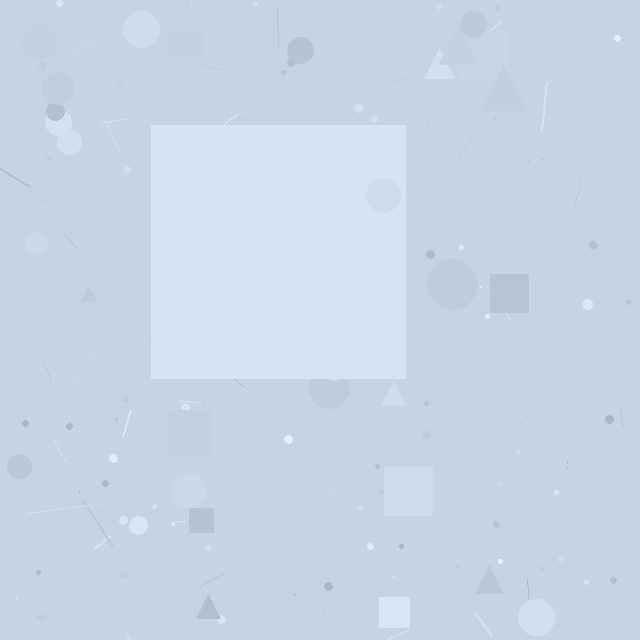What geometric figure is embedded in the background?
A square is embedded in the background.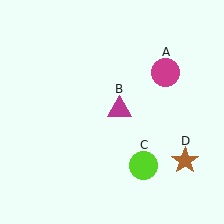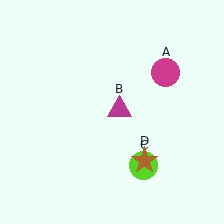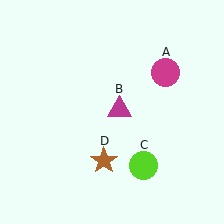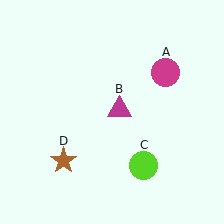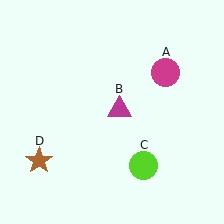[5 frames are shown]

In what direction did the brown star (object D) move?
The brown star (object D) moved left.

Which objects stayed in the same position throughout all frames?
Magenta circle (object A) and magenta triangle (object B) and lime circle (object C) remained stationary.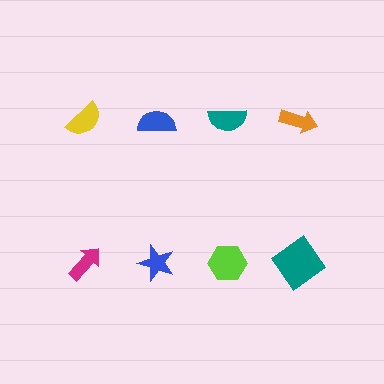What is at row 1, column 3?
A teal semicircle.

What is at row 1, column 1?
A yellow semicircle.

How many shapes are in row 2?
4 shapes.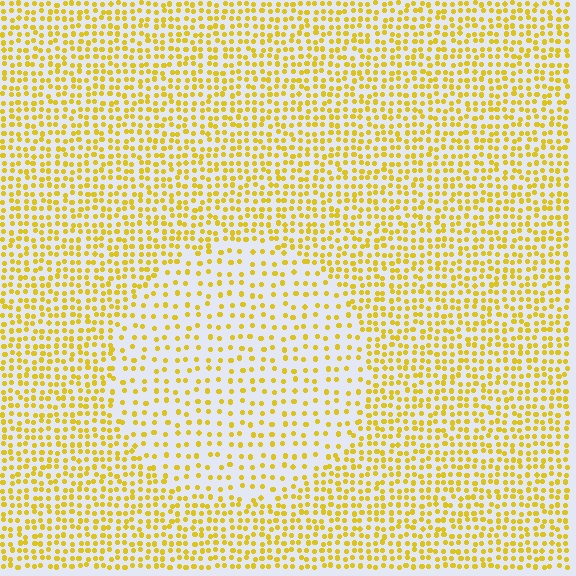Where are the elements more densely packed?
The elements are more densely packed outside the circle boundary.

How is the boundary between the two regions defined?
The boundary is defined by a change in element density (approximately 2.0x ratio). All elements are the same color, size, and shape.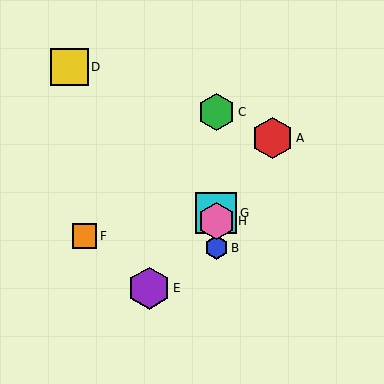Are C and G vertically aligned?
Yes, both are at x≈216.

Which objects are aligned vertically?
Objects B, C, G, H are aligned vertically.